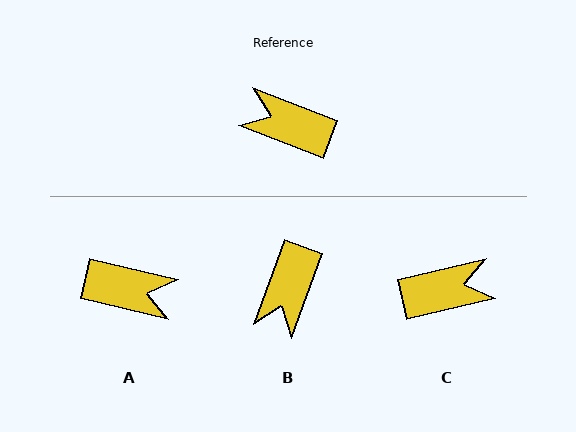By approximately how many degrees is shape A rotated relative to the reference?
Approximately 172 degrees clockwise.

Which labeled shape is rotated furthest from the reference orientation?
A, about 172 degrees away.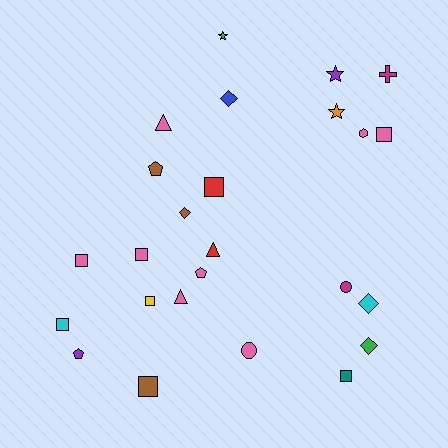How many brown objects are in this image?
There are 3 brown objects.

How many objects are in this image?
There are 25 objects.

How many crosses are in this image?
There is 1 cross.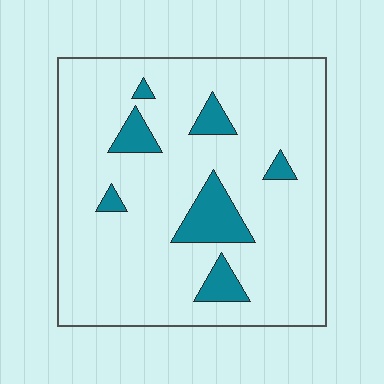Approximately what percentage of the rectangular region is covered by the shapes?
Approximately 10%.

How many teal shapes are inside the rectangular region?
7.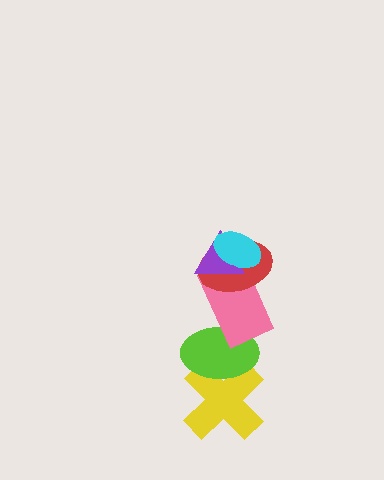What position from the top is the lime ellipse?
The lime ellipse is 5th from the top.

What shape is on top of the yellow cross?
The lime ellipse is on top of the yellow cross.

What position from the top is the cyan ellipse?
The cyan ellipse is 1st from the top.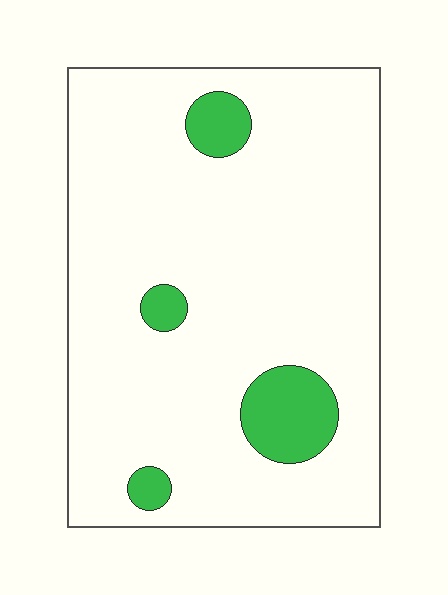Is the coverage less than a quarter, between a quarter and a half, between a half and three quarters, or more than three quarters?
Less than a quarter.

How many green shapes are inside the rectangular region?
4.